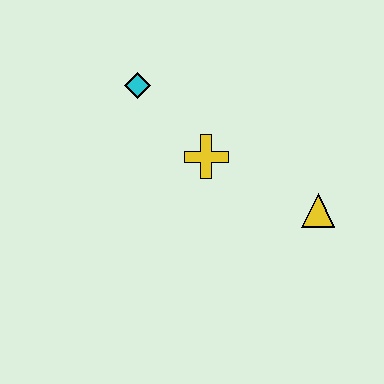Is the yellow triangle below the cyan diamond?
Yes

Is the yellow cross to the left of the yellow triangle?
Yes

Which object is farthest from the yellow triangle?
The cyan diamond is farthest from the yellow triangle.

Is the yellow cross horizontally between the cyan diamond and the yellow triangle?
Yes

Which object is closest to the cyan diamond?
The yellow cross is closest to the cyan diamond.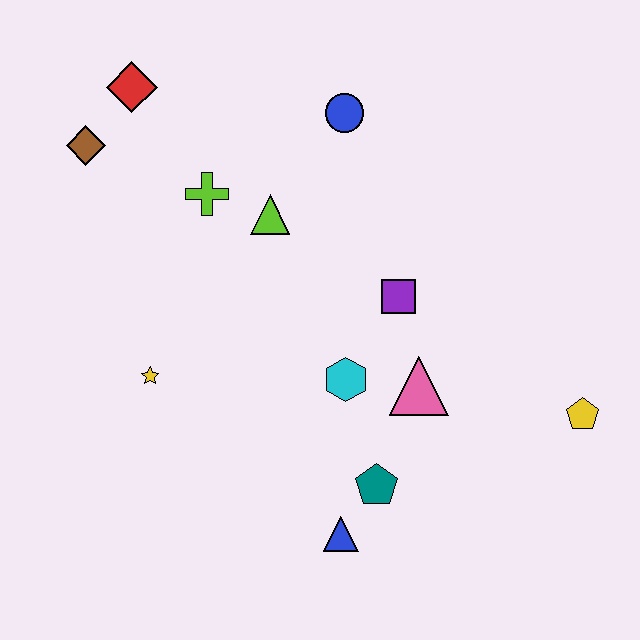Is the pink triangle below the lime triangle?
Yes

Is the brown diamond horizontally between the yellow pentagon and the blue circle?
No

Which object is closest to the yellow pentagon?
The pink triangle is closest to the yellow pentagon.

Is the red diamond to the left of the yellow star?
Yes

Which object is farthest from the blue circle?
The blue triangle is farthest from the blue circle.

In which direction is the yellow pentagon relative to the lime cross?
The yellow pentagon is to the right of the lime cross.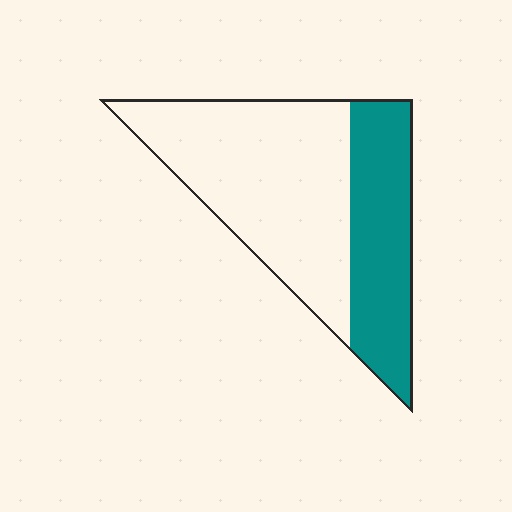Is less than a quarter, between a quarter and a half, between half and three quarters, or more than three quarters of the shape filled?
Between a quarter and a half.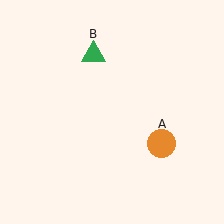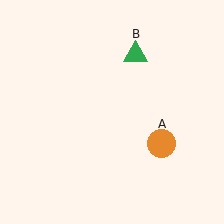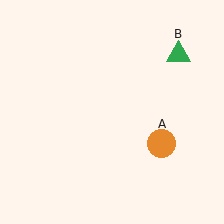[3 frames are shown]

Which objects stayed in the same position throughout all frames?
Orange circle (object A) remained stationary.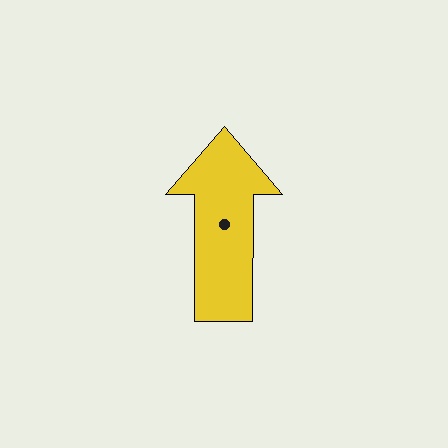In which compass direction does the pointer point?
North.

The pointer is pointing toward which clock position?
Roughly 12 o'clock.